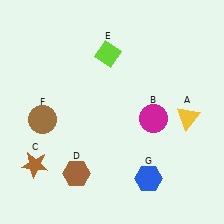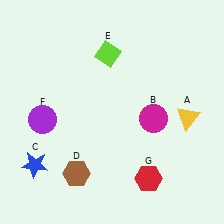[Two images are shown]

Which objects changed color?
C changed from brown to blue. F changed from brown to purple. G changed from blue to red.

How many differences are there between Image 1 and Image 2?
There are 3 differences between the two images.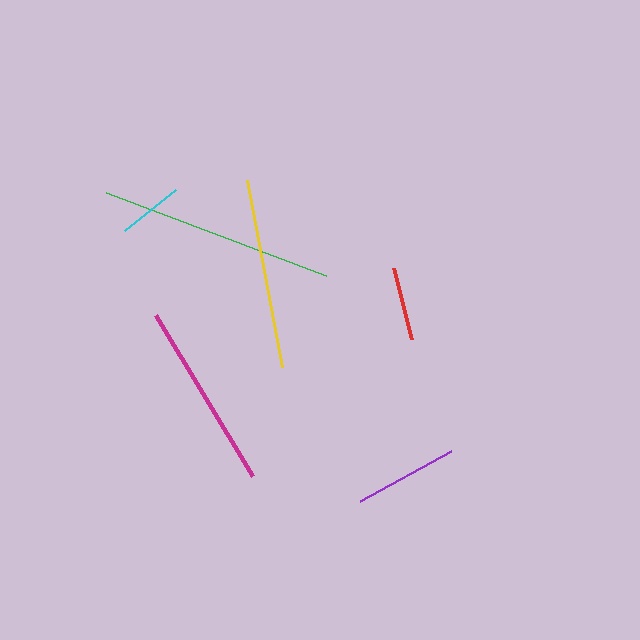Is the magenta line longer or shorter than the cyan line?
The magenta line is longer than the cyan line.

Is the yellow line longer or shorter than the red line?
The yellow line is longer than the red line.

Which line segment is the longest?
The green line is the longest at approximately 235 pixels.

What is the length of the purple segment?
The purple segment is approximately 104 pixels long.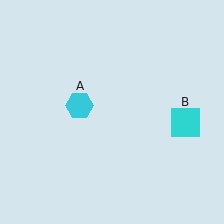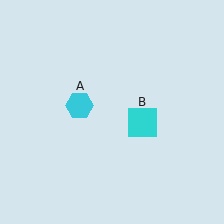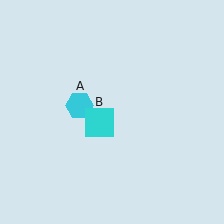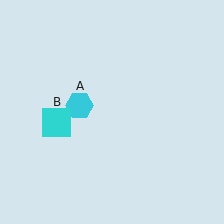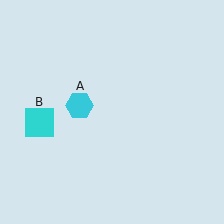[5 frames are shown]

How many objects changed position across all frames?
1 object changed position: cyan square (object B).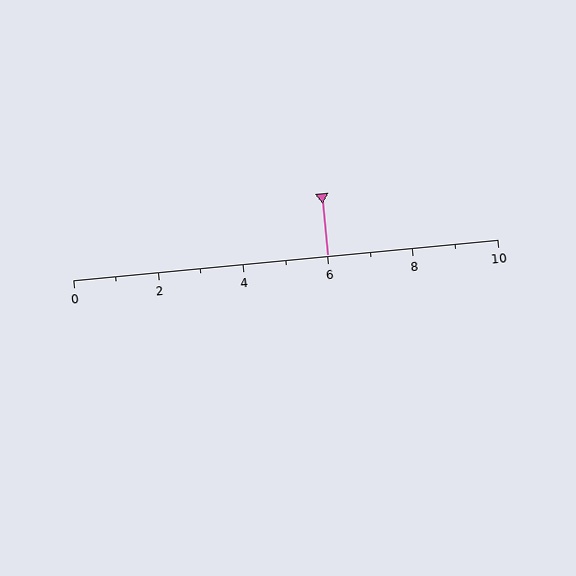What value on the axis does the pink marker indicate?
The marker indicates approximately 6.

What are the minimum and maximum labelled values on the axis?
The axis runs from 0 to 10.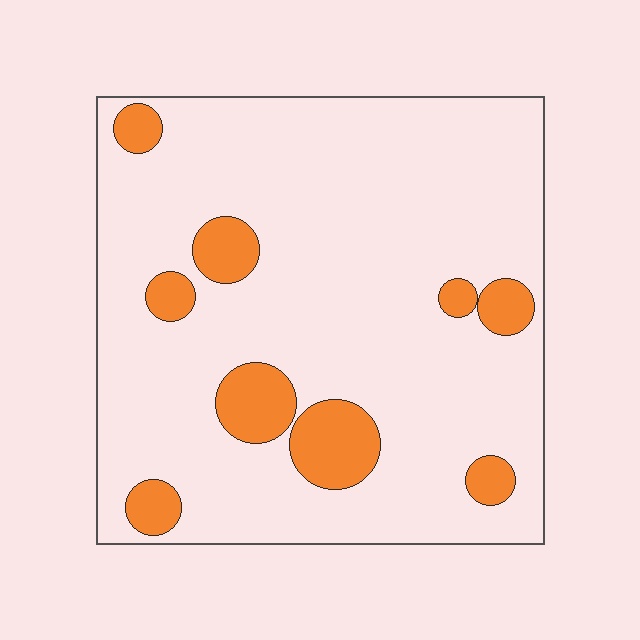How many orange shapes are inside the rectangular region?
9.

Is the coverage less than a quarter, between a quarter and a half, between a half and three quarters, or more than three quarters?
Less than a quarter.